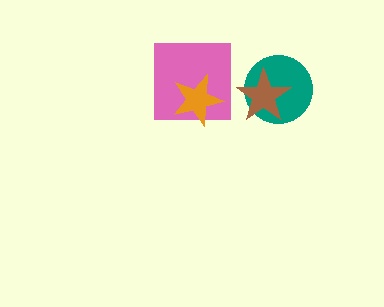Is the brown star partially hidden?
No, no other shape covers it.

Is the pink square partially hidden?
Yes, it is partially covered by another shape.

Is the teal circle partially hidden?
Yes, it is partially covered by another shape.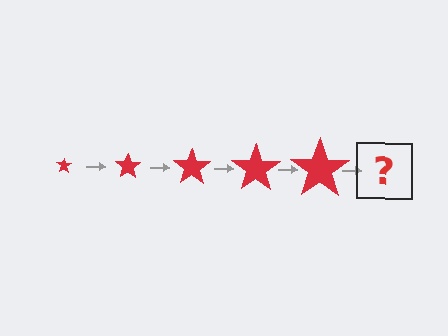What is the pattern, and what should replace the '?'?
The pattern is that the star gets progressively larger each step. The '?' should be a red star, larger than the previous one.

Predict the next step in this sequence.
The next step is a red star, larger than the previous one.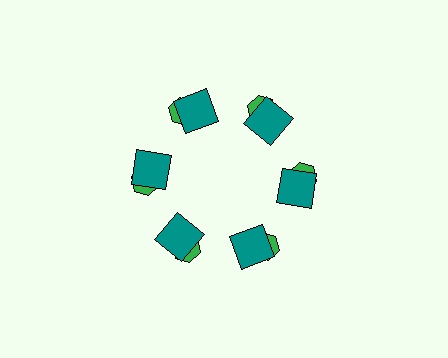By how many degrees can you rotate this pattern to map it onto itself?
The pattern maps onto itself every 60 degrees of rotation.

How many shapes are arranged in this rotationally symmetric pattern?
There are 12 shapes, arranged in 6 groups of 2.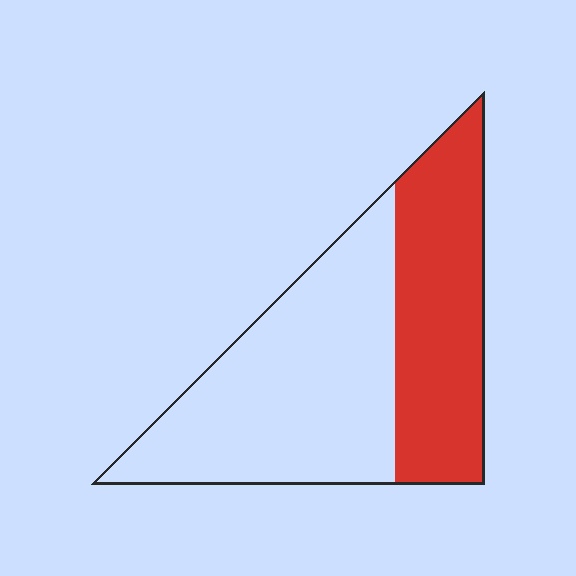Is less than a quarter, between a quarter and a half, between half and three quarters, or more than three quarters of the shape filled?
Between a quarter and a half.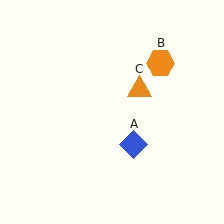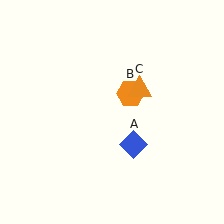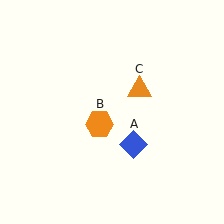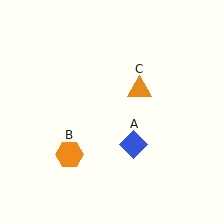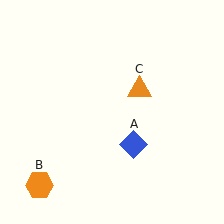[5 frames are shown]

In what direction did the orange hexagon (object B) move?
The orange hexagon (object B) moved down and to the left.